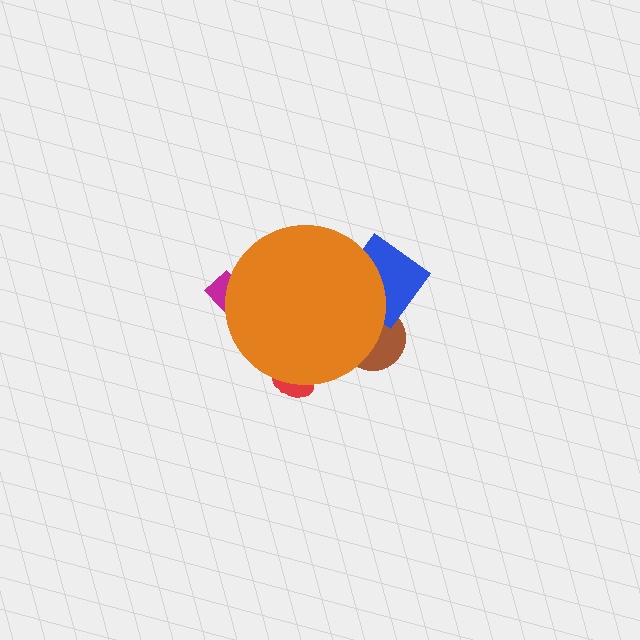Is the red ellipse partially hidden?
Yes, the red ellipse is partially hidden behind the orange circle.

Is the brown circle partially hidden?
Yes, the brown circle is partially hidden behind the orange circle.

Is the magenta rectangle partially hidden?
Yes, the magenta rectangle is partially hidden behind the orange circle.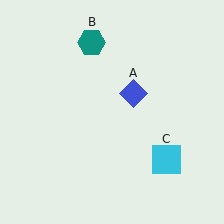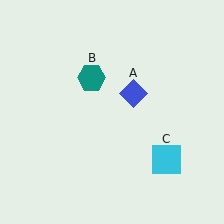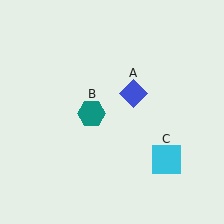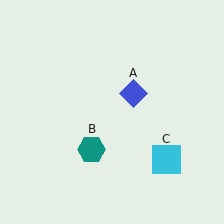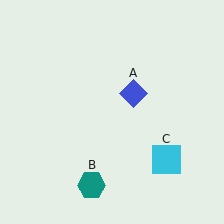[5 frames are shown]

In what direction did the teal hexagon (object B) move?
The teal hexagon (object B) moved down.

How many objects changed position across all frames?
1 object changed position: teal hexagon (object B).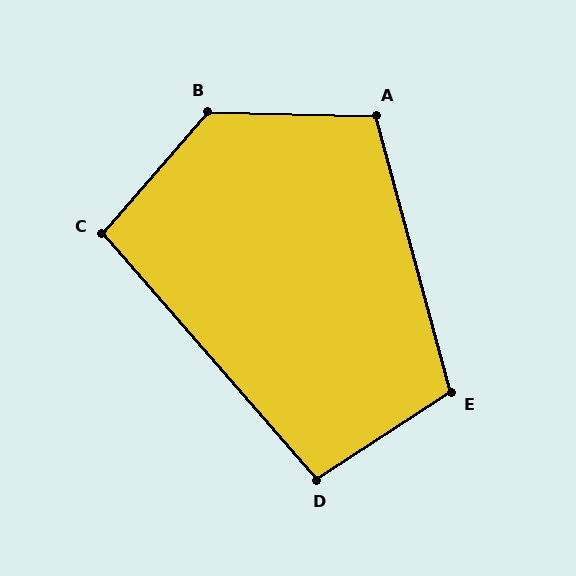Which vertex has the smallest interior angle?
C, at approximately 98 degrees.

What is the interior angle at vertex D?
Approximately 98 degrees (obtuse).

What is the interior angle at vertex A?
Approximately 106 degrees (obtuse).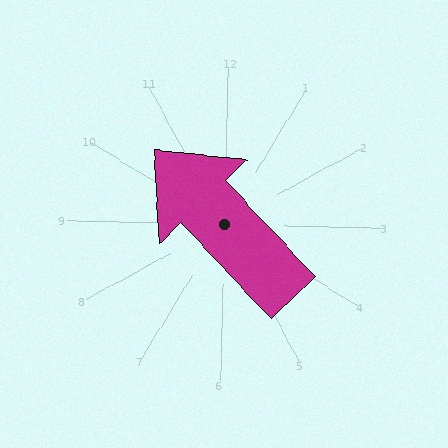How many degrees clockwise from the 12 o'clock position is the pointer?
Approximately 315 degrees.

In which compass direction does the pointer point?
Northwest.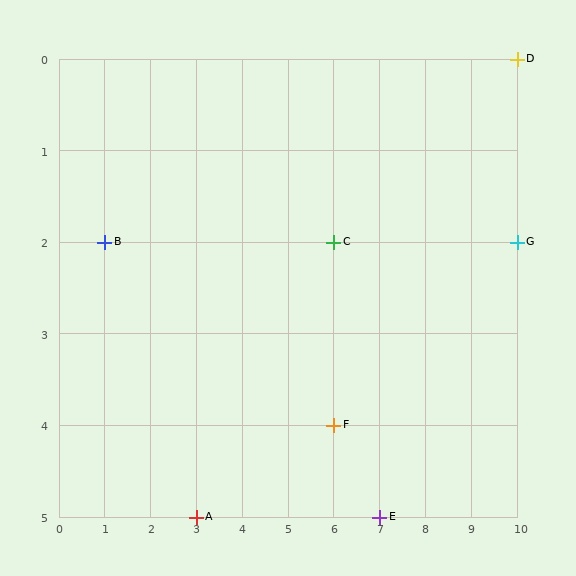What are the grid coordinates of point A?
Point A is at grid coordinates (3, 5).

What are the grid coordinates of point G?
Point G is at grid coordinates (10, 2).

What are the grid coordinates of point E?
Point E is at grid coordinates (7, 5).